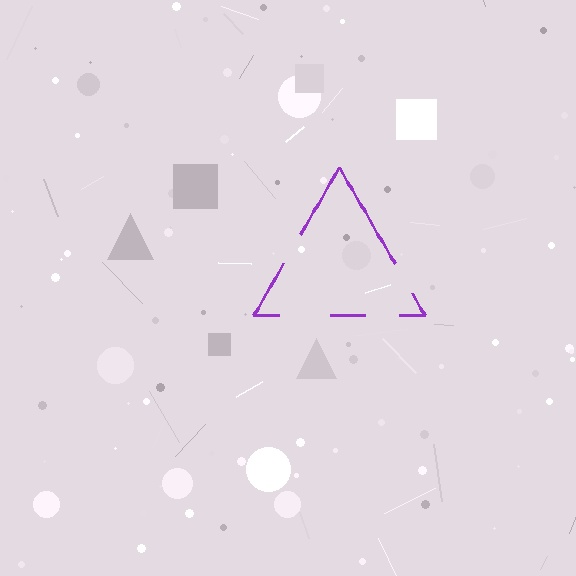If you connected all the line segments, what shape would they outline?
They would outline a triangle.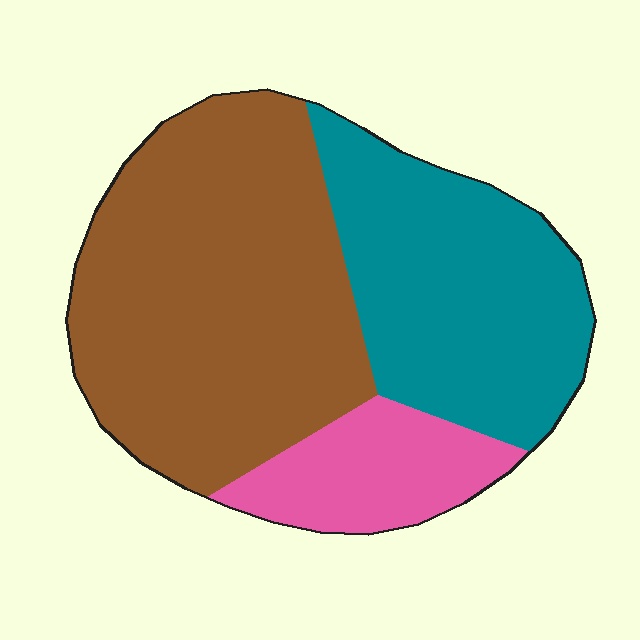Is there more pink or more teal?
Teal.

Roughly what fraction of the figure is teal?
Teal covers around 35% of the figure.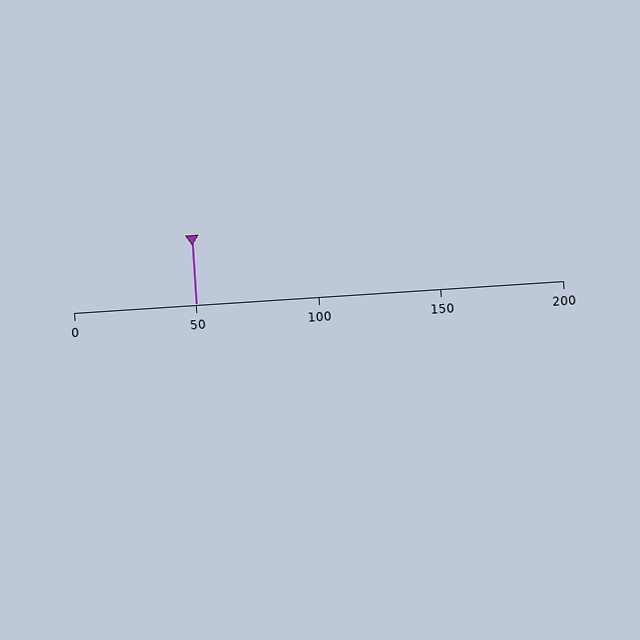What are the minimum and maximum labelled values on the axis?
The axis runs from 0 to 200.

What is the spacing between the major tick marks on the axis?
The major ticks are spaced 50 apart.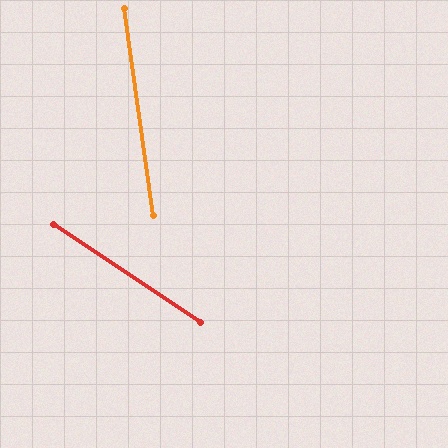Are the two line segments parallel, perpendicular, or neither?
Neither parallel nor perpendicular — they differ by about 48°.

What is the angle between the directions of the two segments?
Approximately 48 degrees.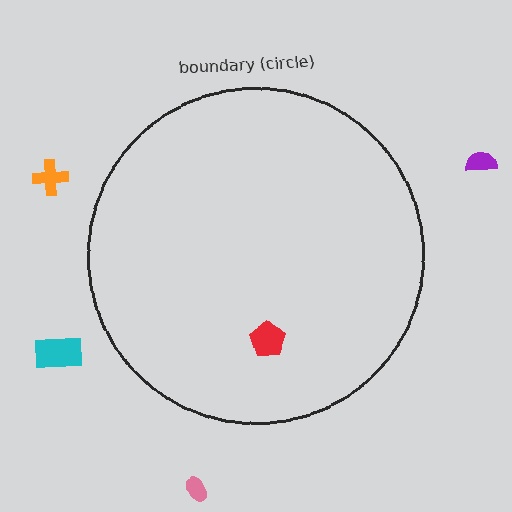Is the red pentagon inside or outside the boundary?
Inside.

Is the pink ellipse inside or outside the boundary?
Outside.